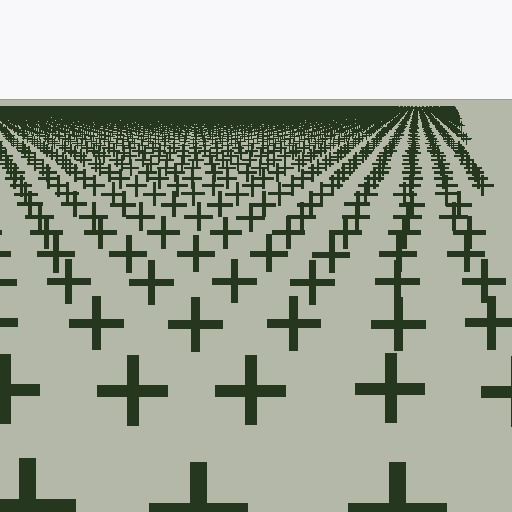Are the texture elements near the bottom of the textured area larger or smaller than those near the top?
Larger. Near the bottom, elements are closer to the viewer and appear at a bigger on-screen size.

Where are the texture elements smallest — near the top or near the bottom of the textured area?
Near the top.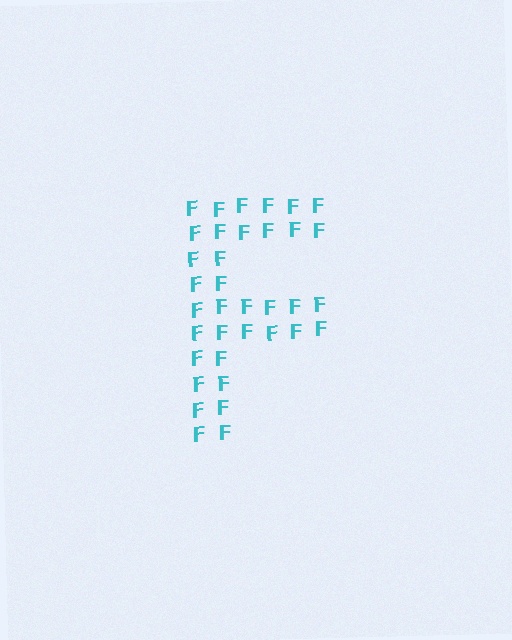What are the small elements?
The small elements are letter F's.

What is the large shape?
The large shape is the letter F.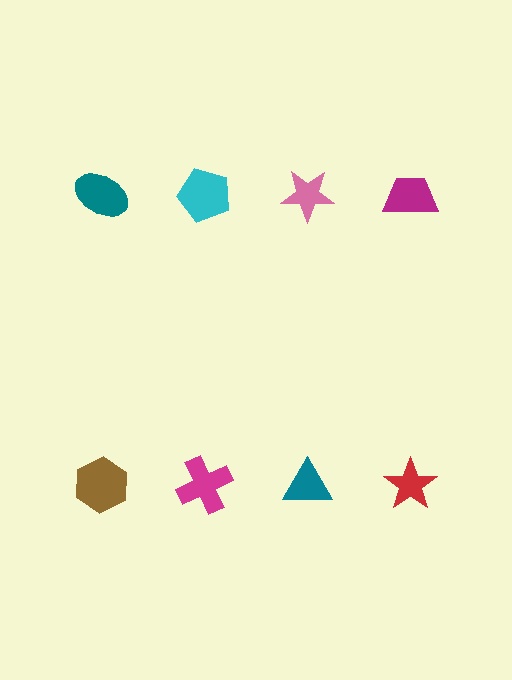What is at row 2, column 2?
A magenta cross.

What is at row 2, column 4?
A red star.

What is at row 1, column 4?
A magenta trapezoid.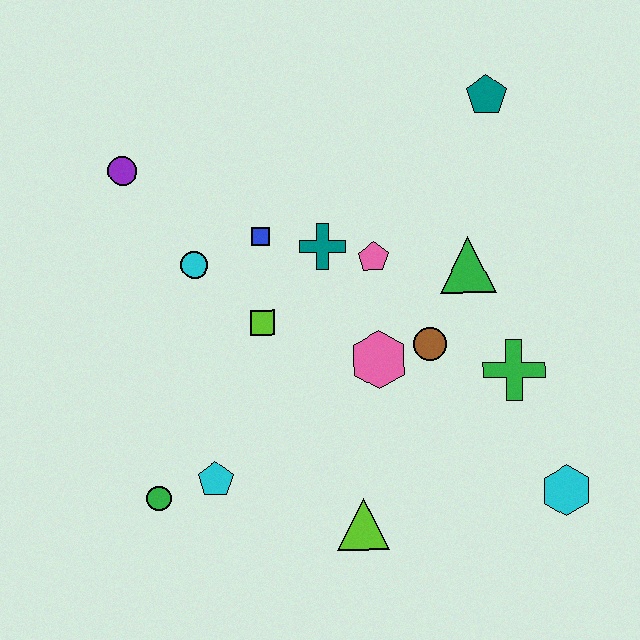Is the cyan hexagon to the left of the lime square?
No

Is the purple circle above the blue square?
Yes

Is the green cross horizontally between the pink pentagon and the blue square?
No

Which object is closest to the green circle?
The cyan pentagon is closest to the green circle.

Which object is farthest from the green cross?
The purple circle is farthest from the green cross.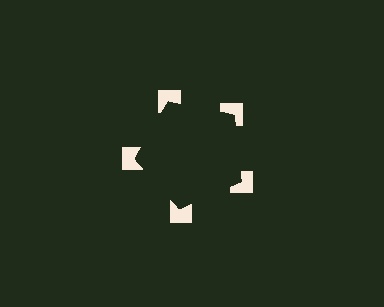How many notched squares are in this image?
There are 5 — one at each vertex of the illusory pentagon.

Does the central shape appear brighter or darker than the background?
It typically appears slightly darker than the background, even though no actual brightness change is drawn.